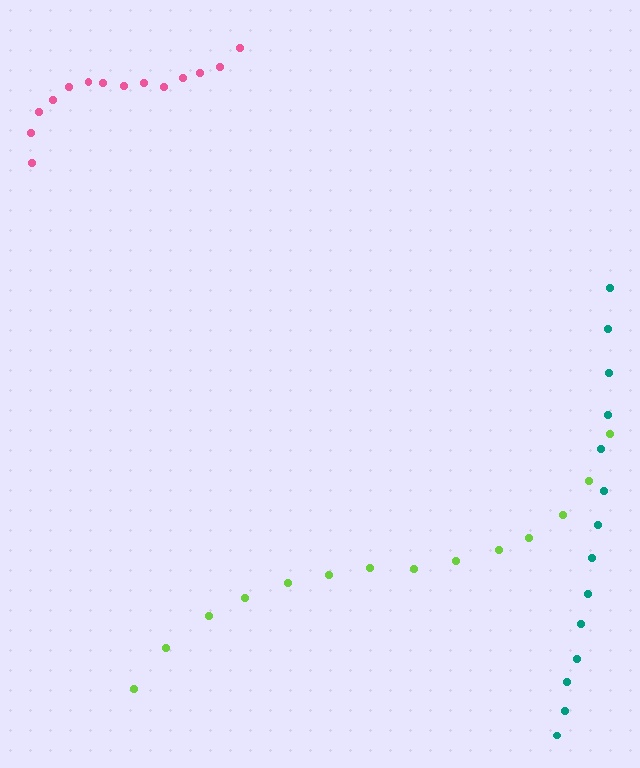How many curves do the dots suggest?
There are 3 distinct paths.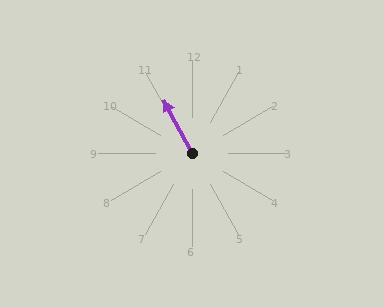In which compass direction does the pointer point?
Northwest.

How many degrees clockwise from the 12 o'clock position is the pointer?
Approximately 332 degrees.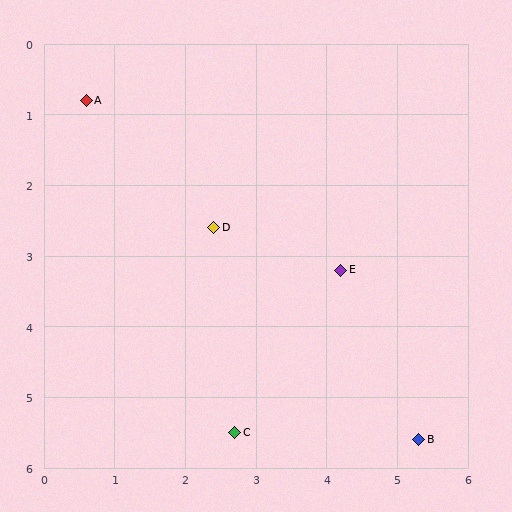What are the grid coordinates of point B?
Point B is at approximately (5.3, 5.6).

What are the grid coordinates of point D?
Point D is at approximately (2.4, 2.6).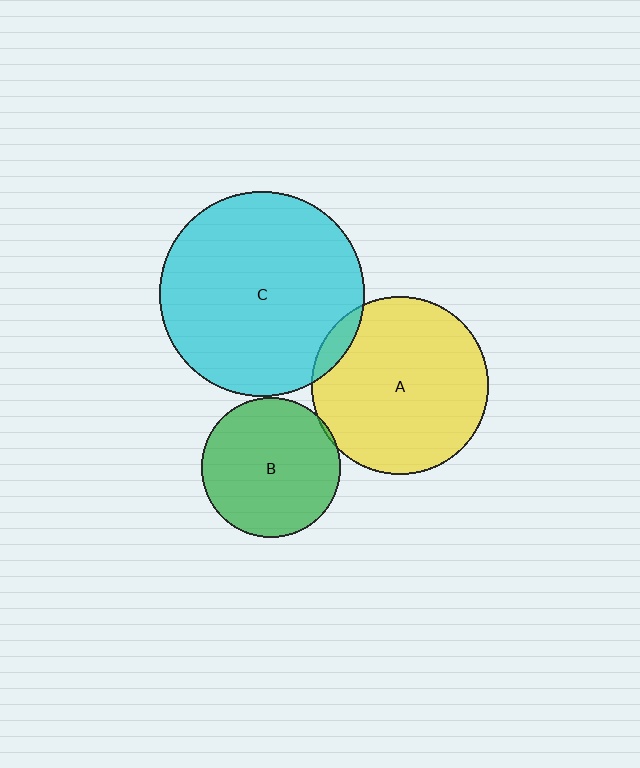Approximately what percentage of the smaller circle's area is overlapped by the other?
Approximately 5%.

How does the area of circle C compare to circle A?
Approximately 1.3 times.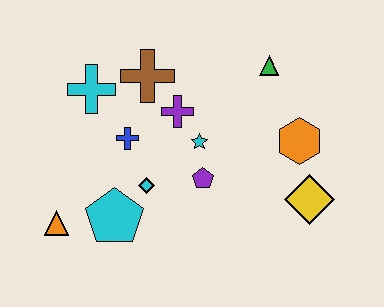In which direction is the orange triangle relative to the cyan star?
The orange triangle is to the left of the cyan star.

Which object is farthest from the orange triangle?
The green triangle is farthest from the orange triangle.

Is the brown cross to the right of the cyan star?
No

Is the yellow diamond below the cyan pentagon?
No